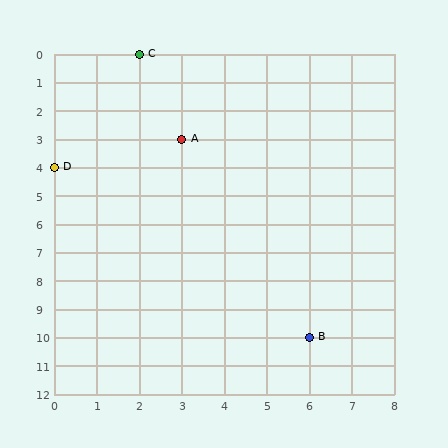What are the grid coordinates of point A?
Point A is at grid coordinates (3, 3).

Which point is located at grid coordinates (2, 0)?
Point C is at (2, 0).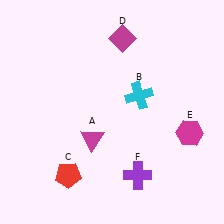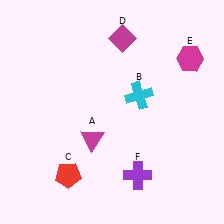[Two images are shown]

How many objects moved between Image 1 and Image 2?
1 object moved between the two images.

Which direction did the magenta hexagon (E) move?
The magenta hexagon (E) moved up.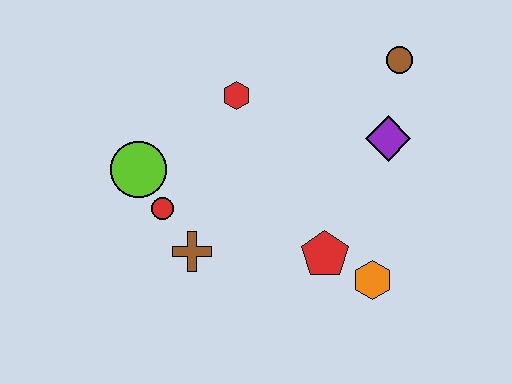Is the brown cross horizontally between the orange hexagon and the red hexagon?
No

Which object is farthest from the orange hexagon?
The lime circle is farthest from the orange hexagon.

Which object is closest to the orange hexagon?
The red pentagon is closest to the orange hexagon.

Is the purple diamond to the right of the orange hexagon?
Yes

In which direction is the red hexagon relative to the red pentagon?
The red hexagon is above the red pentagon.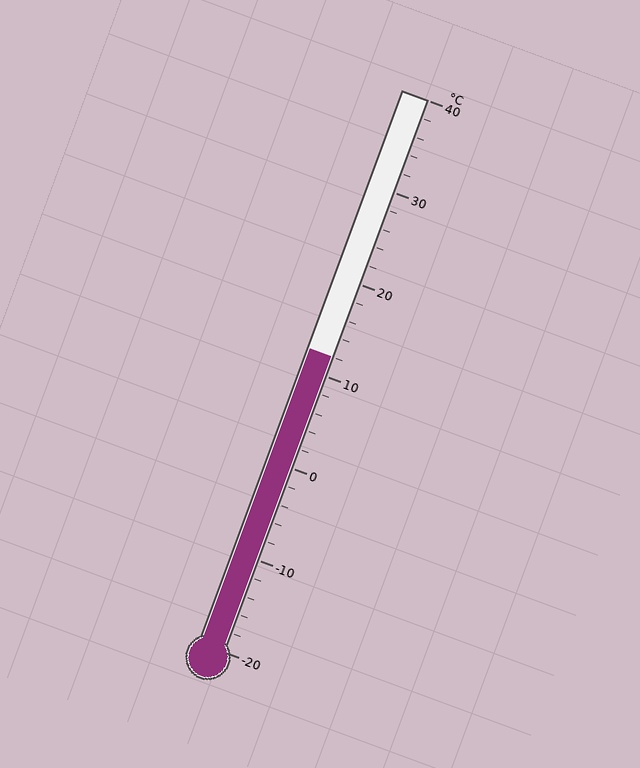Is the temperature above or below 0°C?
The temperature is above 0°C.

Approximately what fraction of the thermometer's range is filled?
The thermometer is filled to approximately 55% of its range.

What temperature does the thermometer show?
The thermometer shows approximately 12°C.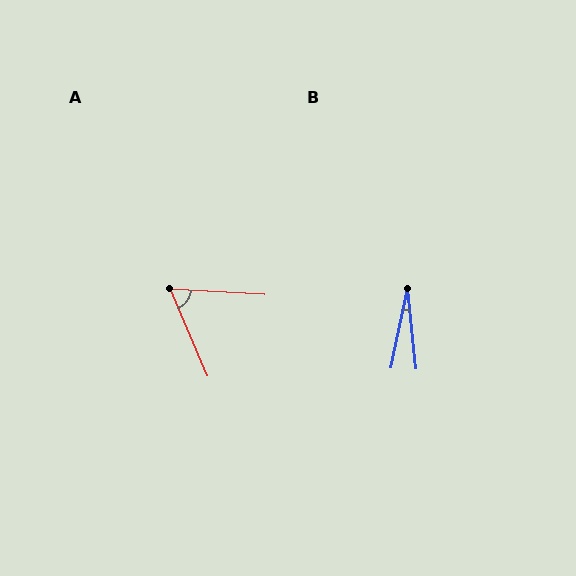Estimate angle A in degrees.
Approximately 64 degrees.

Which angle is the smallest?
B, at approximately 18 degrees.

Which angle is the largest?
A, at approximately 64 degrees.